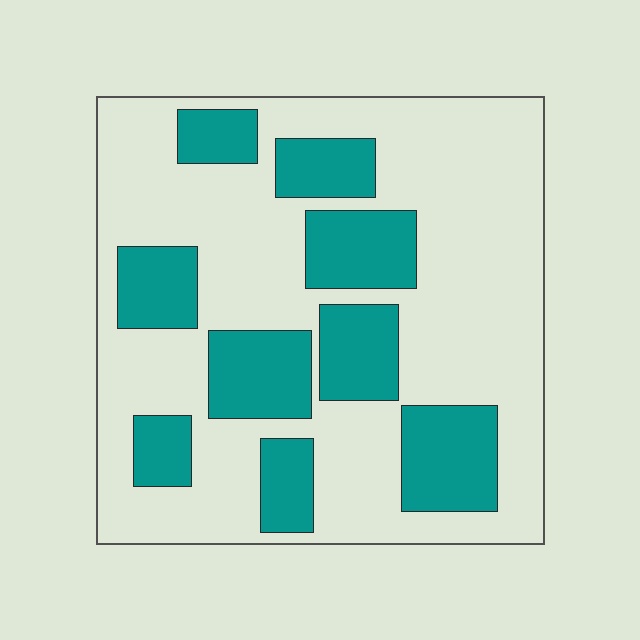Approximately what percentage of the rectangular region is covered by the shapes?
Approximately 30%.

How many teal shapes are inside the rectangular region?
9.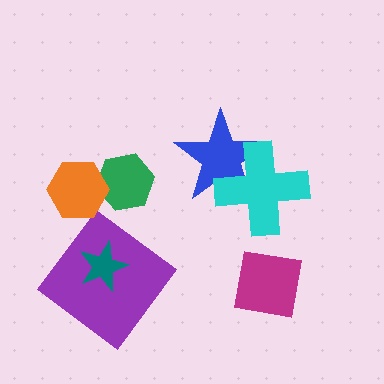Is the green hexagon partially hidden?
Yes, it is partially covered by another shape.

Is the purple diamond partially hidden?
Yes, it is partially covered by another shape.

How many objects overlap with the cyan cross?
1 object overlaps with the cyan cross.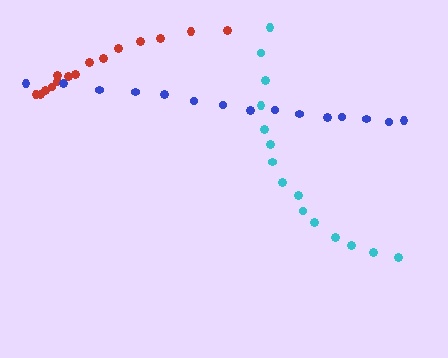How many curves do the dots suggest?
There are 3 distinct paths.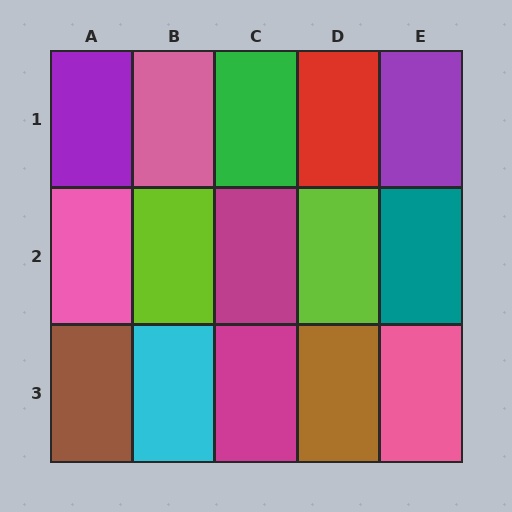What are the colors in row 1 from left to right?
Purple, pink, green, red, purple.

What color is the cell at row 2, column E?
Teal.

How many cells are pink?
3 cells are pink.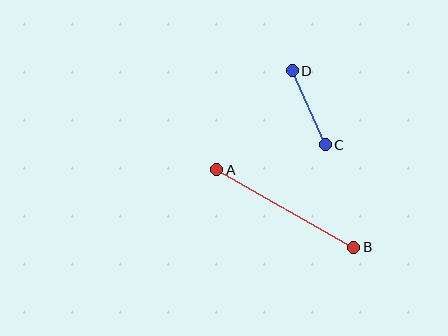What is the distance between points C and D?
The distance is approximately 81 pixels.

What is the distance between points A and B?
The distance is approximately 157 pixels.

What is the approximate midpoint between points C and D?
The midpoint is at approximately (309, 108) pixels.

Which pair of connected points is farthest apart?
Points A and B are farthest apart.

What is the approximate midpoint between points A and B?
The midpoint is at approximately (285, 209) pixels.